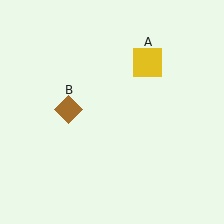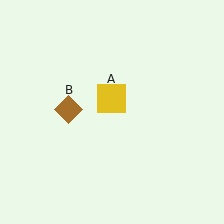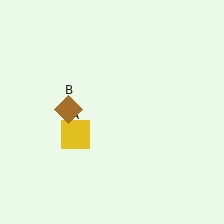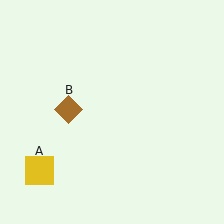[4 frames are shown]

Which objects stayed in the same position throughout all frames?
Brown diamond (object B) remained stationary.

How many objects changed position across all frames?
1 object changed position: yellow square (object A).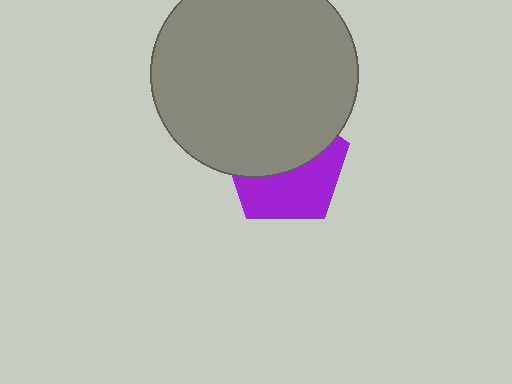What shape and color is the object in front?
The object in front is a gray circle.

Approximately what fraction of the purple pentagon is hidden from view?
Roughly 53% of the purple pentagon is hidden behind the gray circle.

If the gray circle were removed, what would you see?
You would see the complete purple pentagon.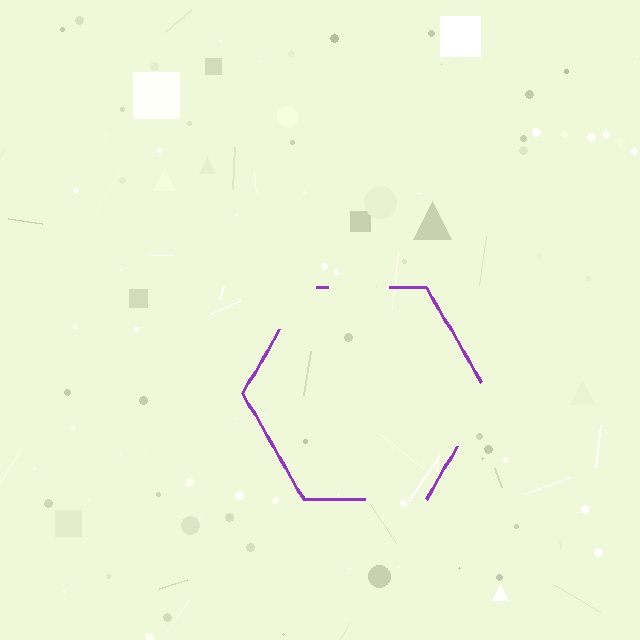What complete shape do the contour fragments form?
The contour fragments form a hexagon.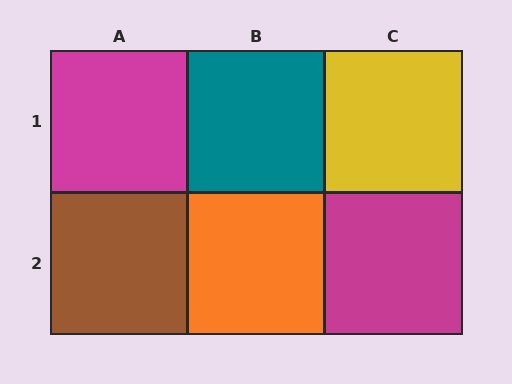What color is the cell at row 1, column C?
Yellow.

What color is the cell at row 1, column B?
Teal.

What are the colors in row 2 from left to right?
Brown, orange, magenta.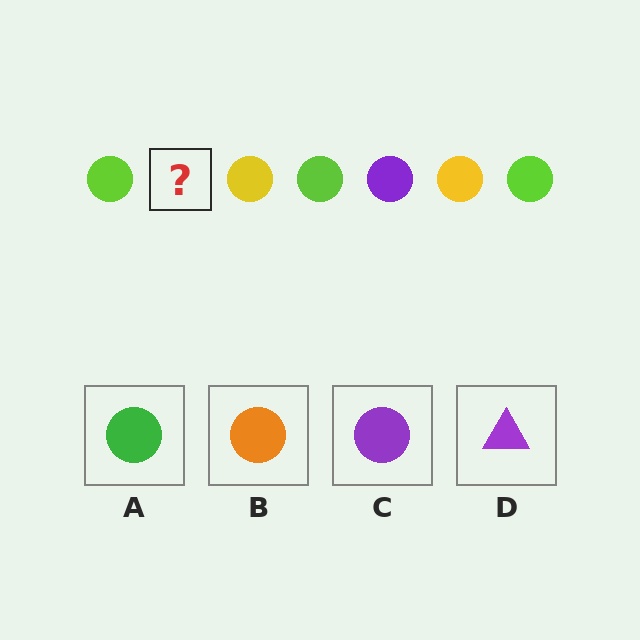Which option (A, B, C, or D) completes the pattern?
C.